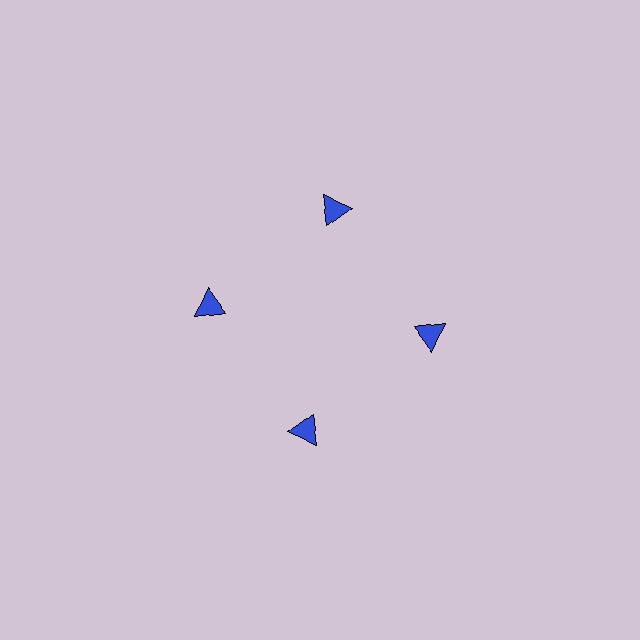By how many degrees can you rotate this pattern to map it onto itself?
The pattern maps onto itself every 90 degrees of rotation.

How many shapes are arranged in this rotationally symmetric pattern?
There are 4 shapes, arranged in 4 groups of 1.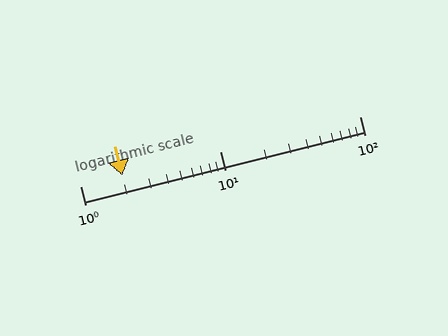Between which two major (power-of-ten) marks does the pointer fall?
The pointer is between 1 and 10.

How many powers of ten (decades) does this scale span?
The scale spans 2 decades, from 1 to 100.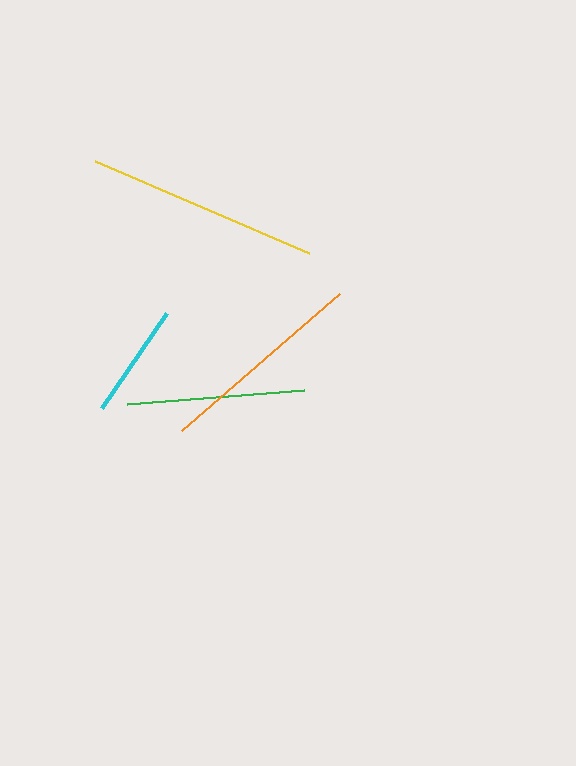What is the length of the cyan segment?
The cyan segment is approximately 115 pixels long.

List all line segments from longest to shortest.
From longest to shortest: yellow, orange, green, cyan.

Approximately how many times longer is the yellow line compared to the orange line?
The yellow line is approximately 1.1 times the length of the orange line.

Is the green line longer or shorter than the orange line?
The orange line is longer than the green line.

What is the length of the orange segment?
The orange segment is approximately 210 pixels long.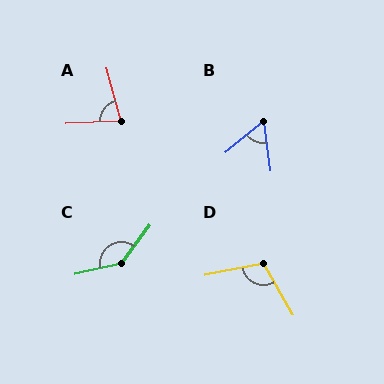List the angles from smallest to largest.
B (58°), A (77°), D (108°), C (139°).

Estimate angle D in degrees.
Approximately 108 degrees.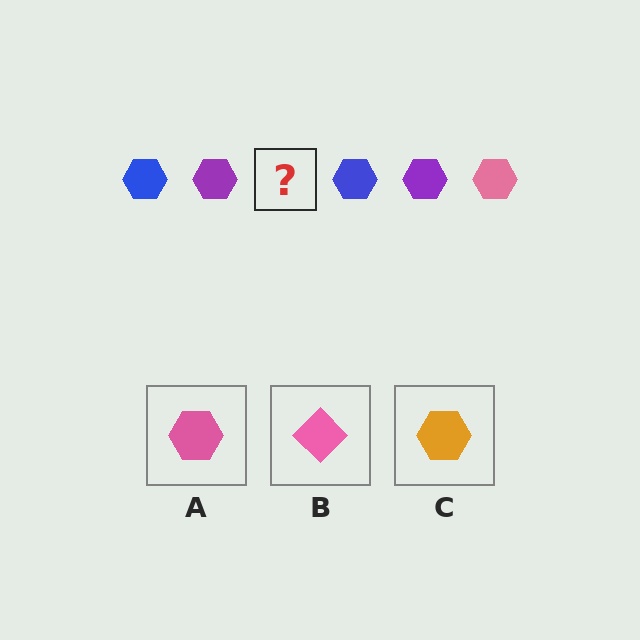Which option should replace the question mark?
Option A.